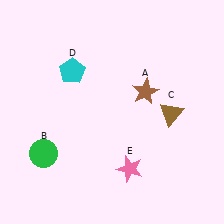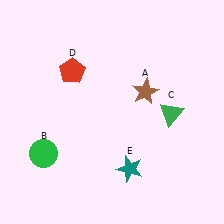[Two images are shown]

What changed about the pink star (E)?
In Image 1, E is pink. In Image 2, it changed to teal.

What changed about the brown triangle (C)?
In Image 1, C is brown. In Image 2, it changed to green.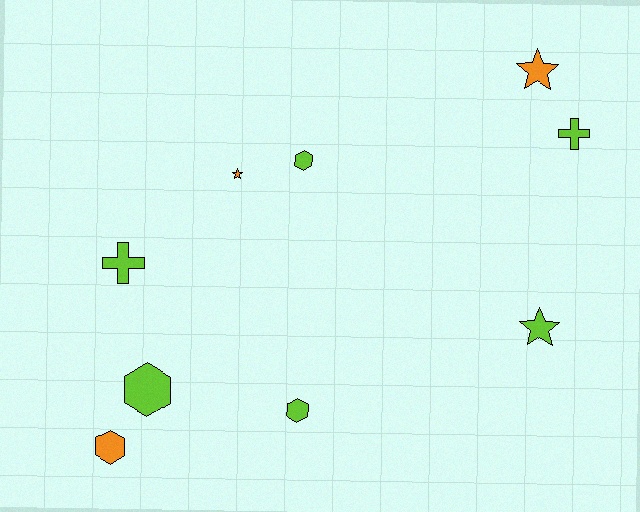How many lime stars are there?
There is 1 lime star.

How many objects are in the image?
There are 9 objects.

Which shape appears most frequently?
Hexagon, with 4 objects.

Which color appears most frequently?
Lime, with 6 objects.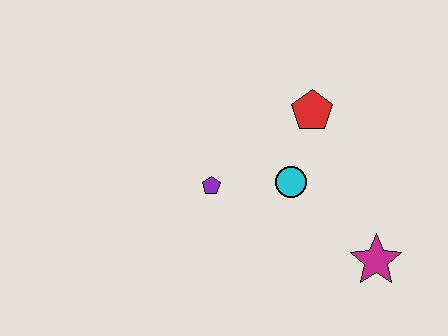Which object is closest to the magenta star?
The cyan circle is closest to the magenta star.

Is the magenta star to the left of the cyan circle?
No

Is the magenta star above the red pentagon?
No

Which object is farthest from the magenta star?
The purple pentagon is farthest from the magenta star.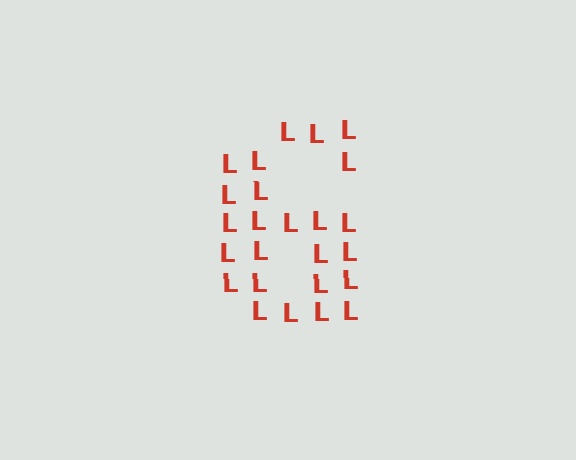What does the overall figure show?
The overall figure shows the digit 6.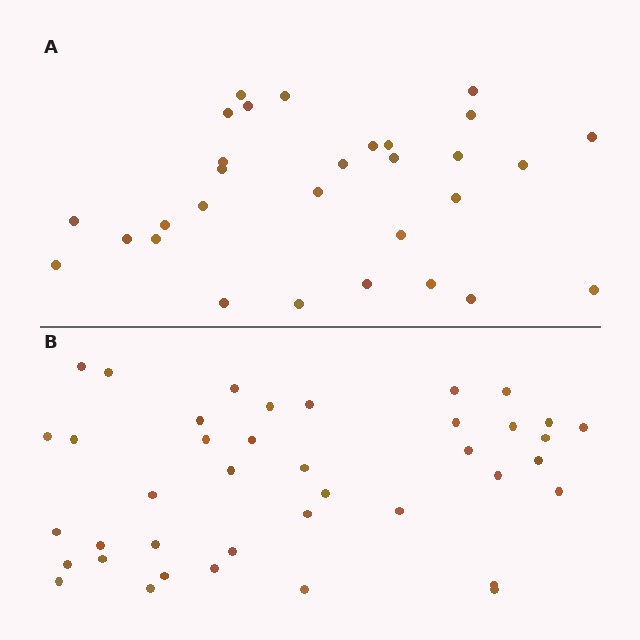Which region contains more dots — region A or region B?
Region B (the bottom region) has more dots.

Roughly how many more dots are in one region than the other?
Region B has roughly 10 or so more dots than region A.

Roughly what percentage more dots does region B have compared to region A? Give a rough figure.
About 35% more.